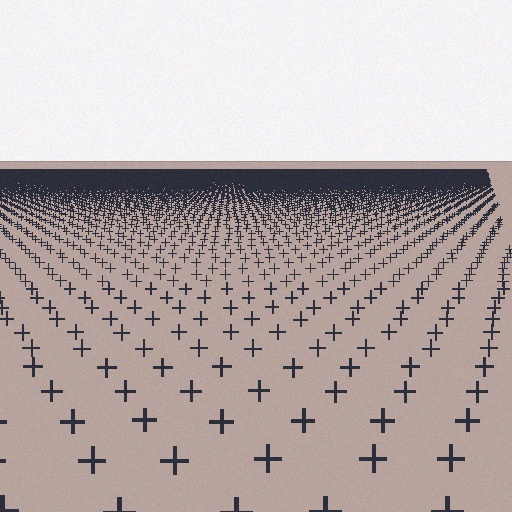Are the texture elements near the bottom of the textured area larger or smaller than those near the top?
Larger. Near the bottom, elements are closer to the viewer and appear at a bigger on-screen size.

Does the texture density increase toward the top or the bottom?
Density increases toward the top.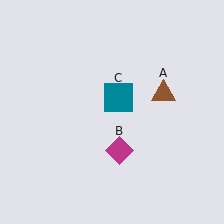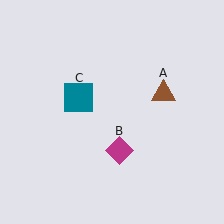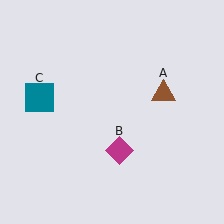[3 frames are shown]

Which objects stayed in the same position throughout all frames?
Brown triangle (object A) and magenta diamond (object B) remained stationary.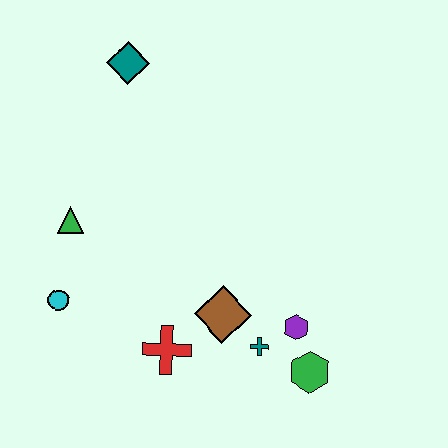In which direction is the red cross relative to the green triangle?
The red cross is below the green triangle.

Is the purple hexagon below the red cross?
No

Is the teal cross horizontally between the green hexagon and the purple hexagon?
No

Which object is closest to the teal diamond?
The green triangle is closest to the teal diamond.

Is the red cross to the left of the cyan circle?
No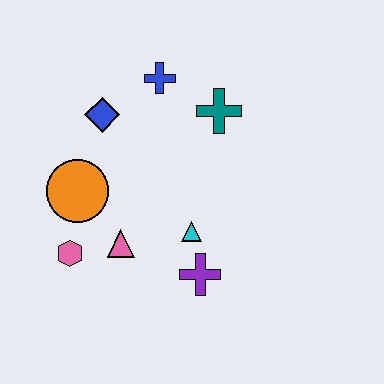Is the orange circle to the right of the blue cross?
No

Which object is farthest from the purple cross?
The blue cross is farthest from the purple cross.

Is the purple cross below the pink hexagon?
Yes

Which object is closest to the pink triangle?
The pink hexagon is closest to the pink triangle.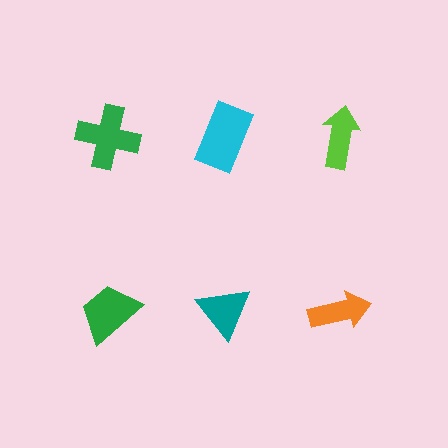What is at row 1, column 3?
A lime arrow.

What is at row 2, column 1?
A green trapezoid.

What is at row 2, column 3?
An orange arrow.